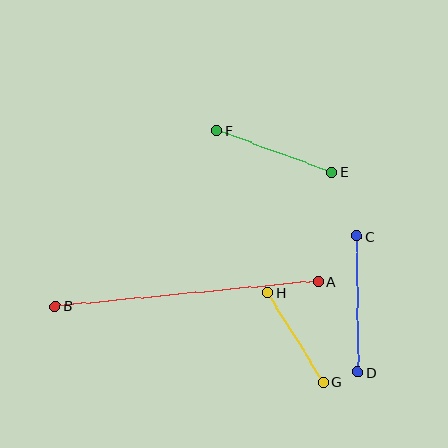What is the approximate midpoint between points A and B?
The midpoint is at approximately (187, 294) pixels.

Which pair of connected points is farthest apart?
Points A and B are farthest apart.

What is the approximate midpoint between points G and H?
The midpoint is at approximately (296, 337) pixels.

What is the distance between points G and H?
The distance is approximately 106 pixels.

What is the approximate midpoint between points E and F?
The midpoint is at approximately (274, 151) pixels.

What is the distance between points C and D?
The distance is approximately 136 pixels.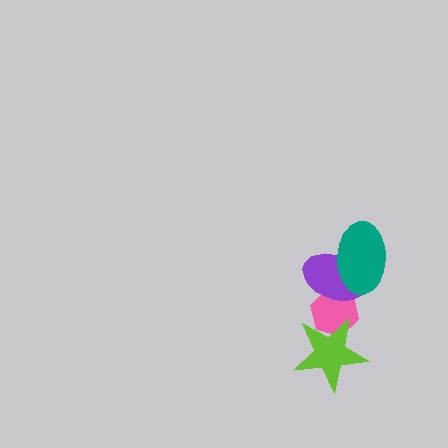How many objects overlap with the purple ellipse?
2 objects overlap with the purple ellipse.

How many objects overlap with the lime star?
1 object overlaps with the lime star.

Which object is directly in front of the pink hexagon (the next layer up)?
The purple ellipse is directly in front of the pink hexagon.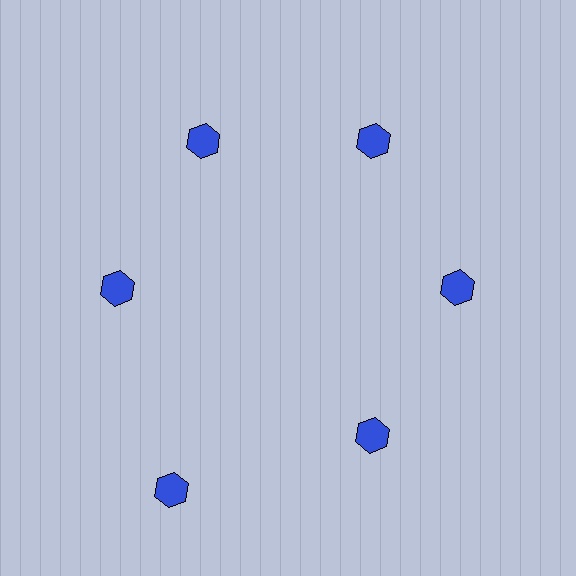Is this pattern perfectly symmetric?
No. The 6 blue hexagons are arranged in a ring, but one element near the 7 o'clock position is pushed outward from the center, breaking the 6-fold rotational symmetry.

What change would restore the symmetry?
The symmetry would be restored by moving it inward, back onto the ring so that all 6 hexagons sit at equal angles and equal distance from the center.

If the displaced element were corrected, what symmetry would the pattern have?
It would have 6-fold rotational symmetry — the pattern would map onto itself every 60 degrees.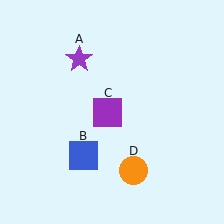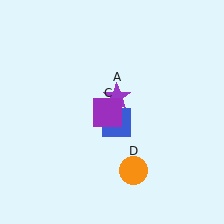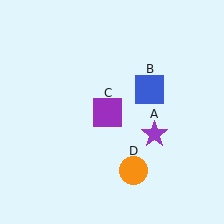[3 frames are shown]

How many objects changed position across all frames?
2 objects changed position: purple star (object A), blue square (object B).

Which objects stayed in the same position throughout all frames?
Purple square (object C) and orange circle (object D) remained stationary.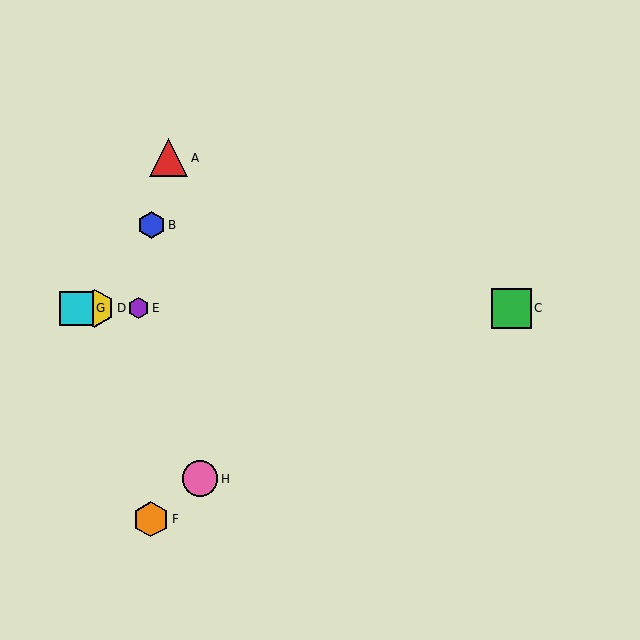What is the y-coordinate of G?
Object G is at y≈308.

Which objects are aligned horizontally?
Objects C, D, E, G are aligned horizontally.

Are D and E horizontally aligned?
Yes, both are at y≈308.